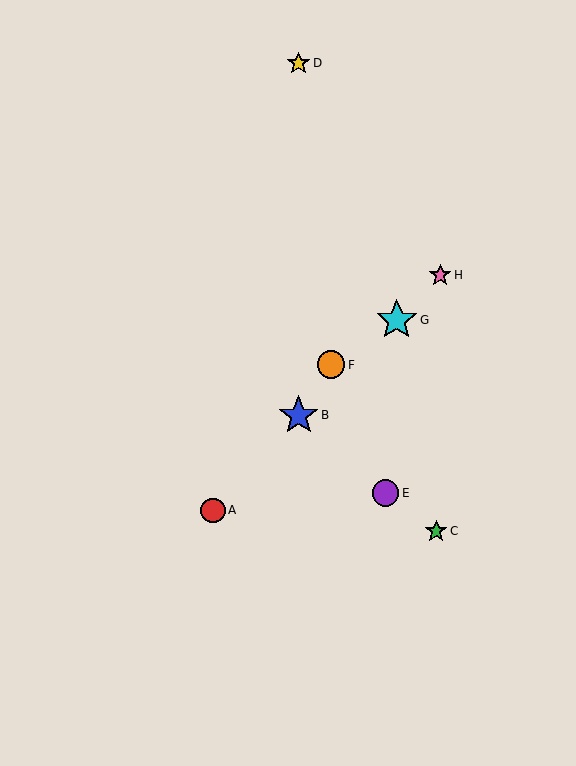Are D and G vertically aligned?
No, D is at x≈299 and G is at x≈397.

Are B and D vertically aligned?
Yes, both are at x≈299.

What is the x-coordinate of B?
Object B is at x≈299.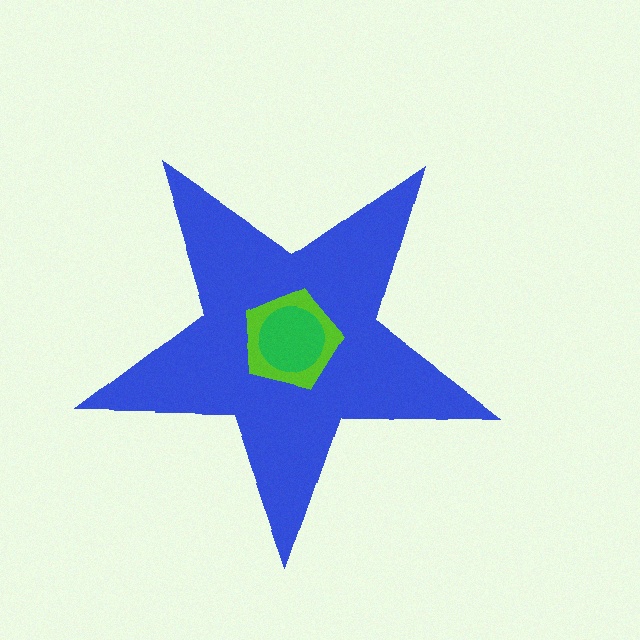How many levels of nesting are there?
3.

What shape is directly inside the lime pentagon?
The green circle.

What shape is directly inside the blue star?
The lime pentagon.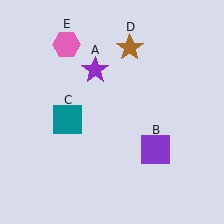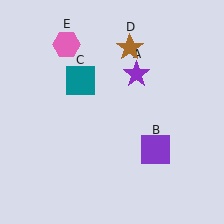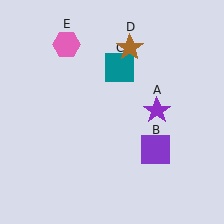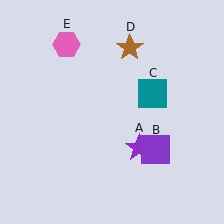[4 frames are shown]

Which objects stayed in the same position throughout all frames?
Purple square (object B) and brown star (object D) and pink hexagon (object E) remained stationary.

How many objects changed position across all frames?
2 objects changed position: purple star (object A), teal square (object C).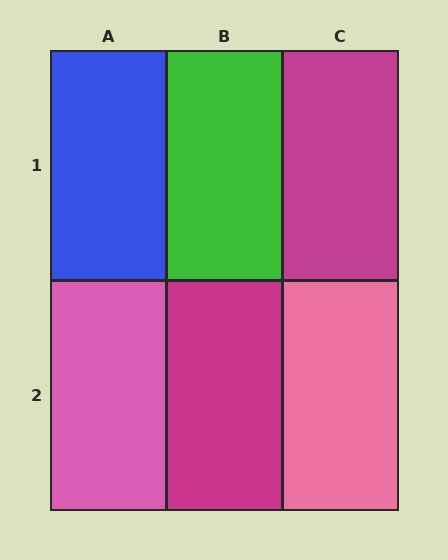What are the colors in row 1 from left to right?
Blue, green, magenta.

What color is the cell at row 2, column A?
Pink.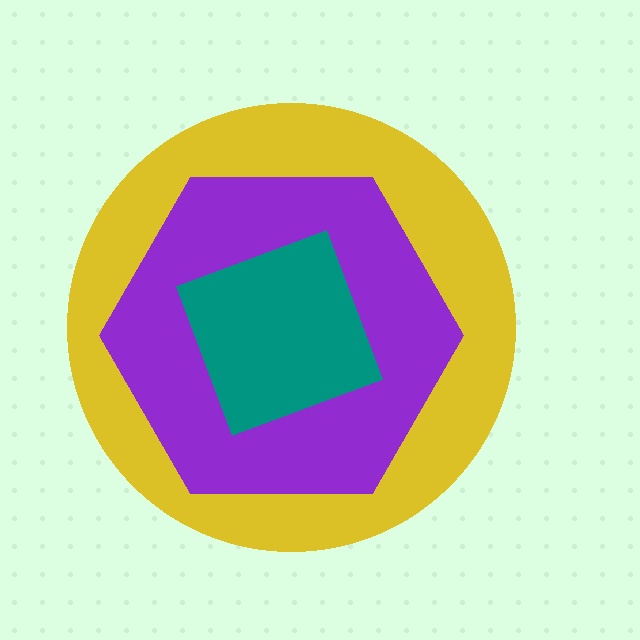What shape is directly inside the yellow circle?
The purple hexagon.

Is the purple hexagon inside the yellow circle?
Yes.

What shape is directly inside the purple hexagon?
The teal square.